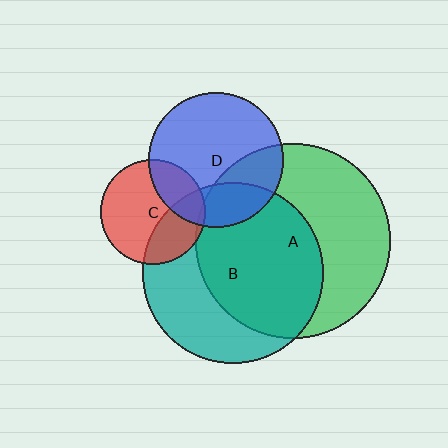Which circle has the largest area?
Circle A (green).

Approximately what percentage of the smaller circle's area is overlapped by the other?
Approximately 25%.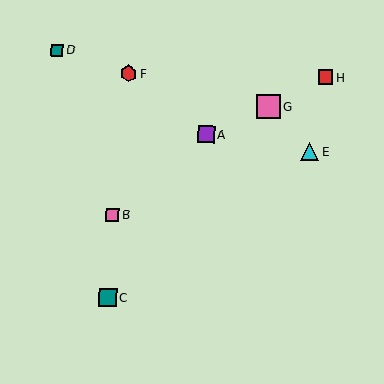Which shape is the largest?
The pink square (labeled G) is the largest.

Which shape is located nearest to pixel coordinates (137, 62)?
The red hexagon (labeled F) at (129, 73) is nearest to that location.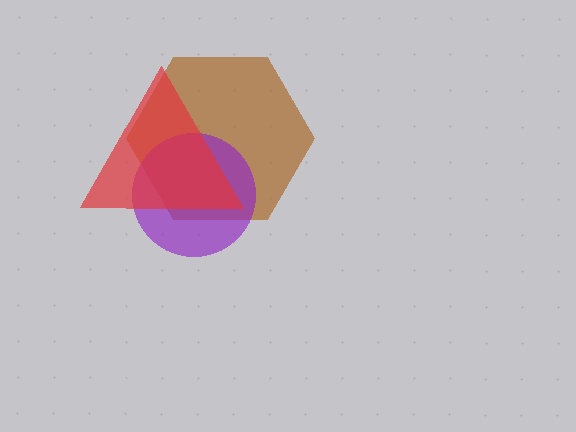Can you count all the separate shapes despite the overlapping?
Yes, there are 3 separate shapes.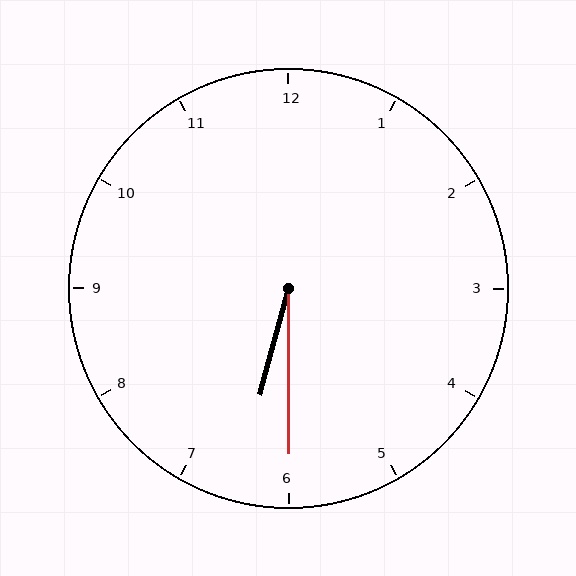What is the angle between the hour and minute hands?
Approximately 15 degrees.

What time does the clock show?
6:30.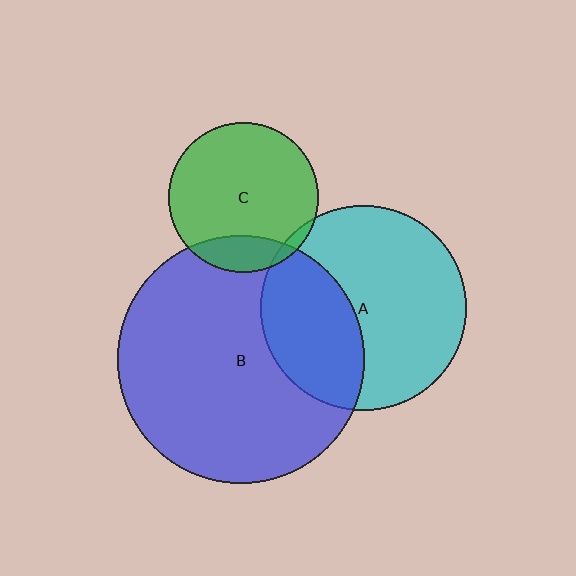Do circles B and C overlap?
Yes.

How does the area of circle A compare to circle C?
Approximately 1.9 times.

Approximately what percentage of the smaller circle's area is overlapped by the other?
Approximately 15%.